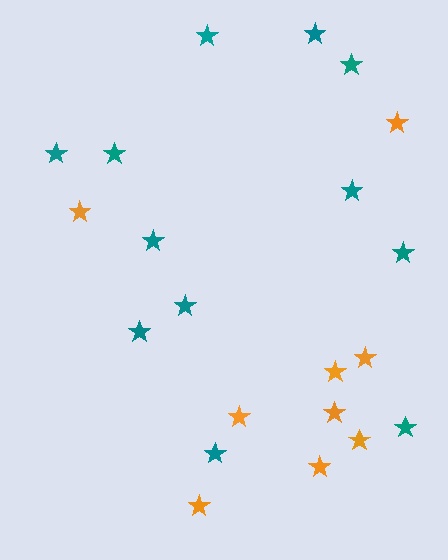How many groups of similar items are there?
There are 2 groups: one group of teal stars (12) and one group of orange stars (9).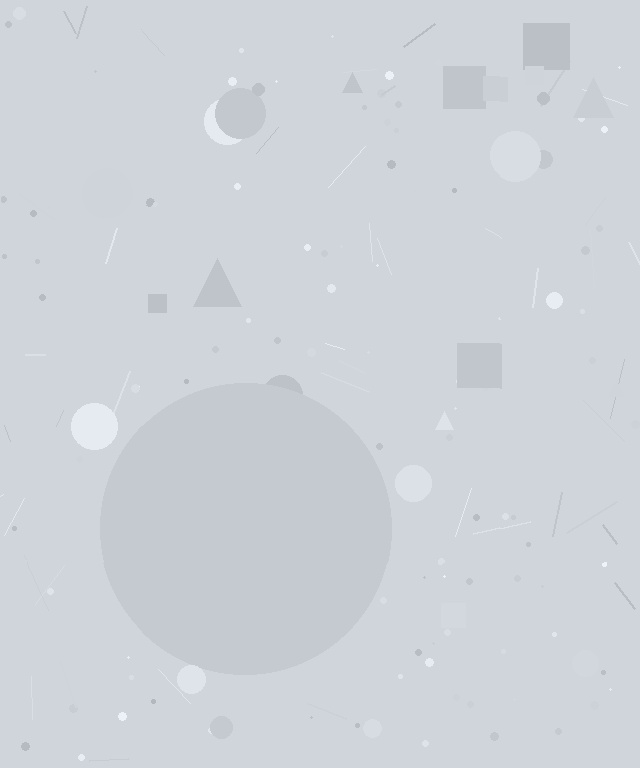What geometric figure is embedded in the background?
A circle is embedded in the background.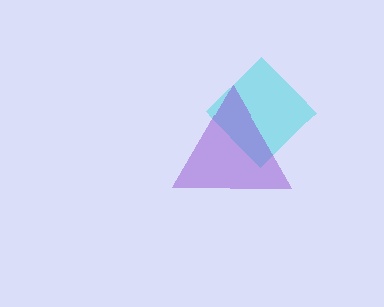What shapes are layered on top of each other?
The layered shapes are: a cyan diamond, a purple triangle.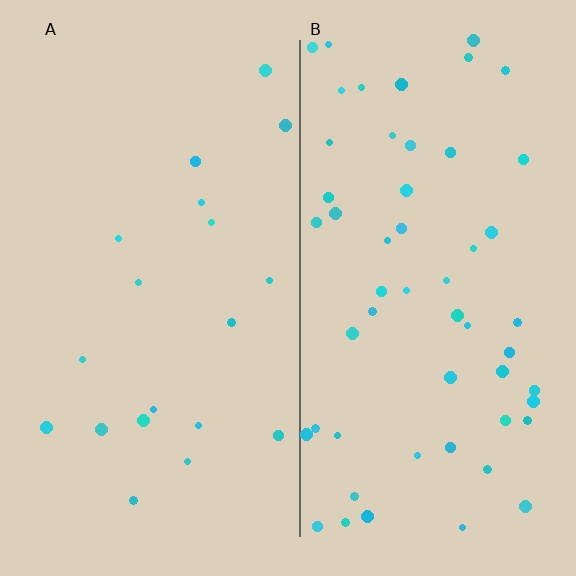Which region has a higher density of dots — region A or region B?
B (the right).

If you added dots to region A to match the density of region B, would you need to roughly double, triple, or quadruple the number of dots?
Approximately triple.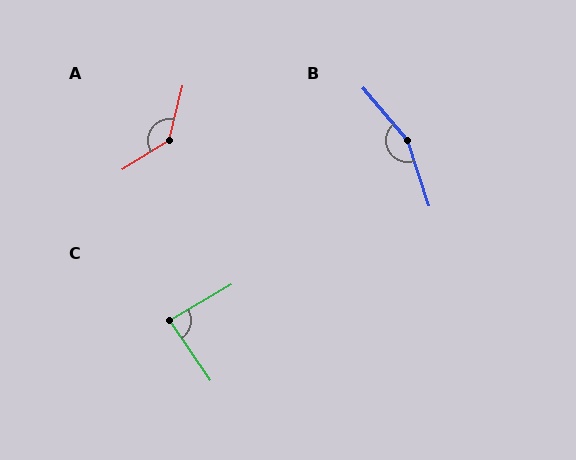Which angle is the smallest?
C, at approximately 86 degrees.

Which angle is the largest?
B, at approximately 158 degrees.